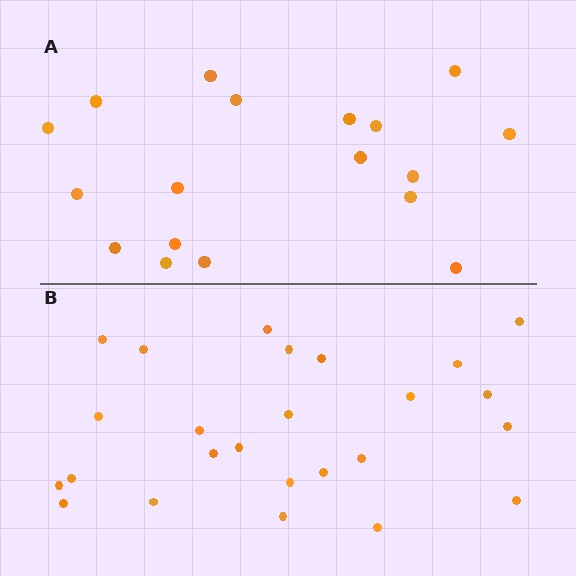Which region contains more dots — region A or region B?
Region B (the bottom region) has more dots.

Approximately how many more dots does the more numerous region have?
Region B has roughly 8 or so more dots than region A.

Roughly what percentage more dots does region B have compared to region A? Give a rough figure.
About 40% more.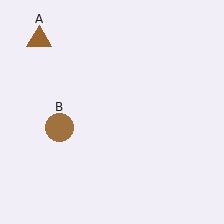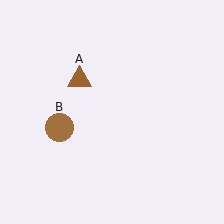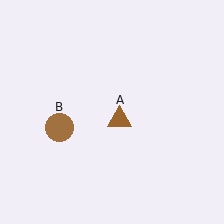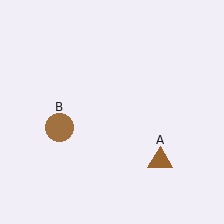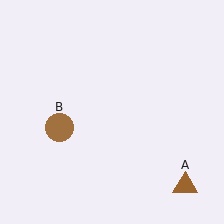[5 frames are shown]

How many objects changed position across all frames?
1 object changed position: brown triangle (object A).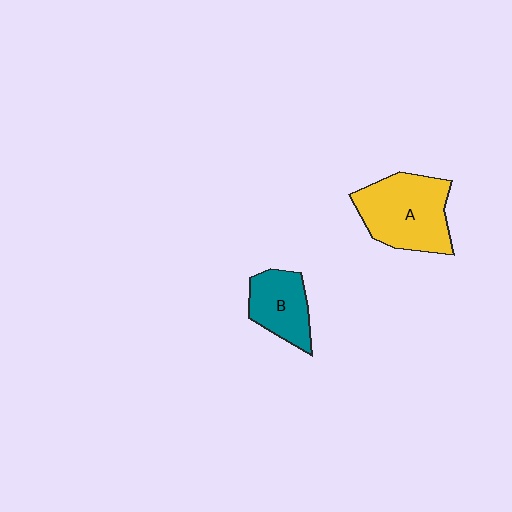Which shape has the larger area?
Shape A (yellow).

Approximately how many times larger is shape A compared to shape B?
Approximately 1.7 times.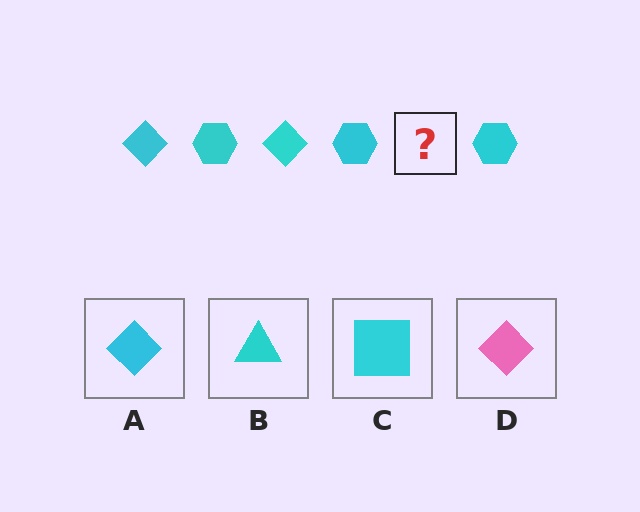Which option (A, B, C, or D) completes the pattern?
A.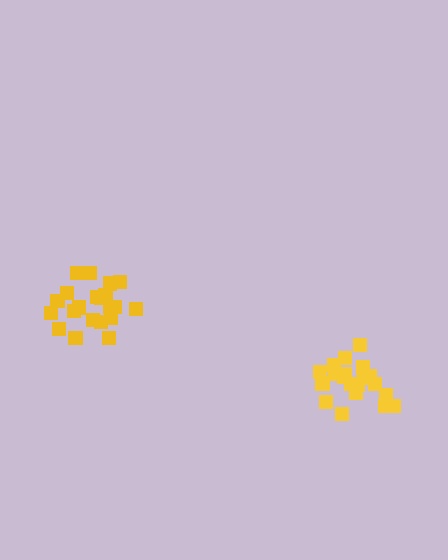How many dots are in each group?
Group 1: 20 dots, Group 2: 21 dots (41 total).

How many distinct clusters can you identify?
There are 2 distinct clusters.